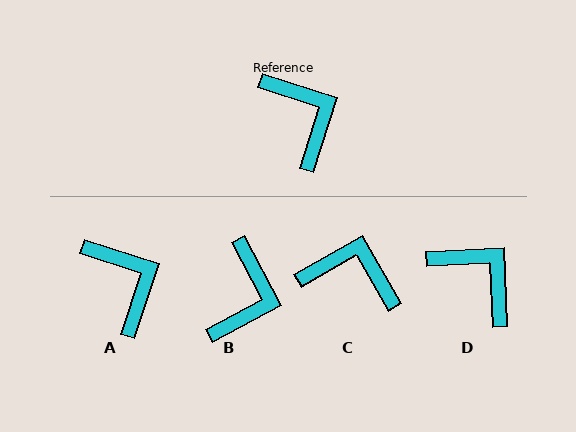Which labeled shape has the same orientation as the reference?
A.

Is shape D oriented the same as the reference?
No, it is off by about 20 degrees.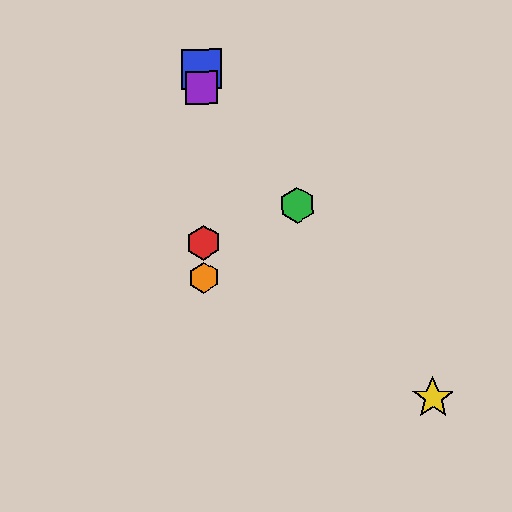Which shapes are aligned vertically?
The red hexagon, the blue square, the purple square, the orange hexagon are aligned vertically.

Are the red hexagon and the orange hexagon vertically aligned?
Yes, both are at x≈204.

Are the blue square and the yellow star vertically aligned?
No, the blue square is at x≈202 and the yellow star is at x≈433.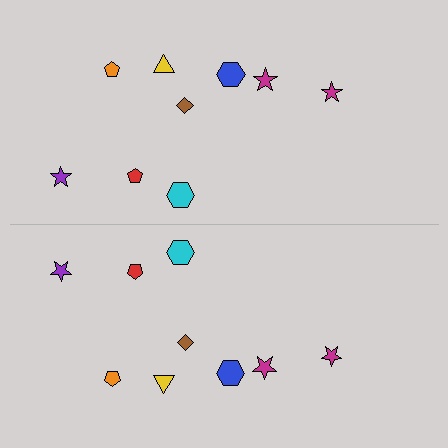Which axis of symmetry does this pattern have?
The pattern has a horizontal axis of symmetry running through the center of the image.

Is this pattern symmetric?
Yes, this pattern has bilateral (reflection) symmetry.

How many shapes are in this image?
There are 18 shapes in this image.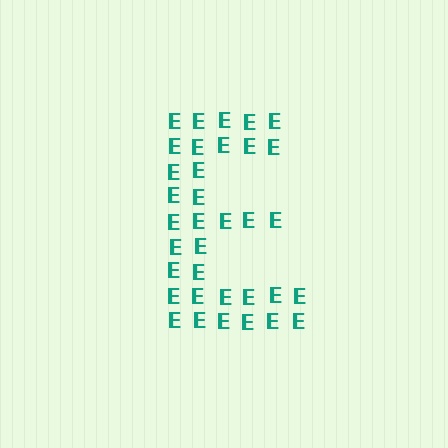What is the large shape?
The large shape is the letter E.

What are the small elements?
The small elements are letter E's.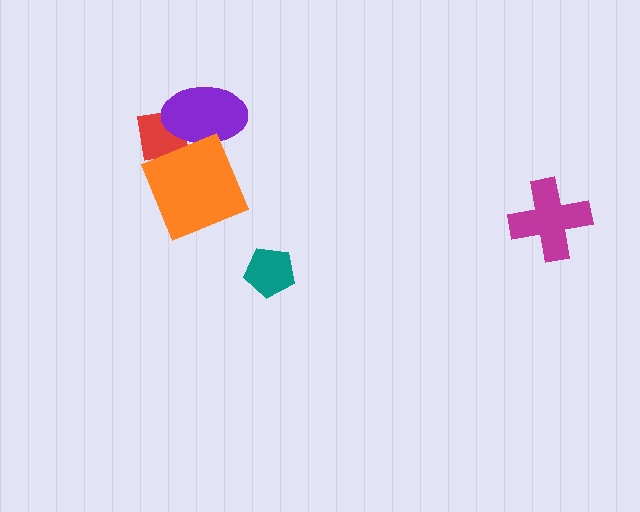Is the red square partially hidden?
Yes, it is partially covered by another shape.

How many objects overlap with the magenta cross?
0 objects overlap with the magenta cross.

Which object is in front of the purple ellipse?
The orange square is in front of the purple ellipse.